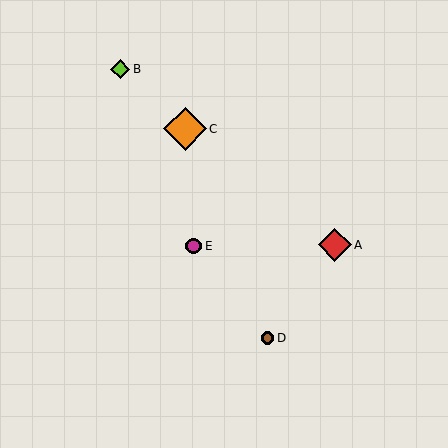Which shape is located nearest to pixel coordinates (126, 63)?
The lime diamond (labeled B) at (120, 69) is nearest to that location.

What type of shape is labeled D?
Shape D is a brown circle.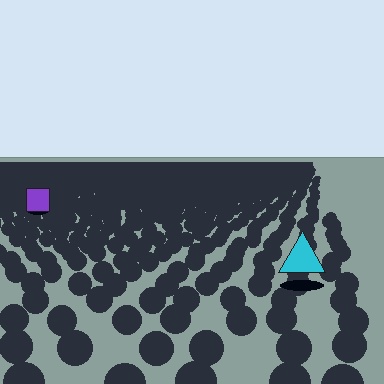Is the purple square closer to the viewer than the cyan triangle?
No. The cyan triangle is closer — you can tell from the texture gradient: the ground texture is coarser near it.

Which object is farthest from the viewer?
The purple square is farthest from the viewer. It appears smaller and the ground texture around it is denser.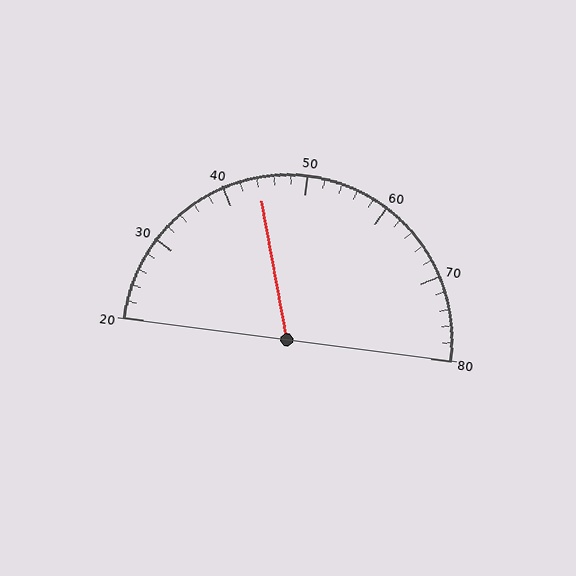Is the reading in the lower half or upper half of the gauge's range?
The reading is in the lower half of the range (20 to 80).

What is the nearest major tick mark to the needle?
The nearest major tick mark is 40.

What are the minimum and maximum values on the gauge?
The gauge ranges from 20 to 80.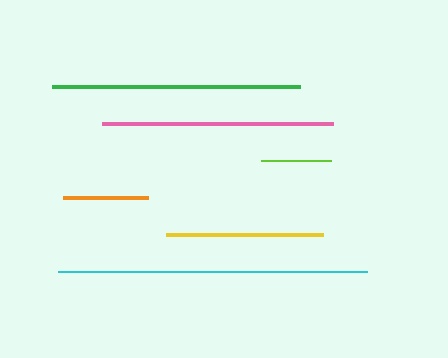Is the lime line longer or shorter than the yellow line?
The yellow line is longer than the lime line.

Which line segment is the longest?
The cyan line is the longest at approximately 309 pixels.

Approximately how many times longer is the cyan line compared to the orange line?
The cyan line is approximately 3.6 times the length of the orange line.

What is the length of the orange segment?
The orange segment is approximately 85 pixels long.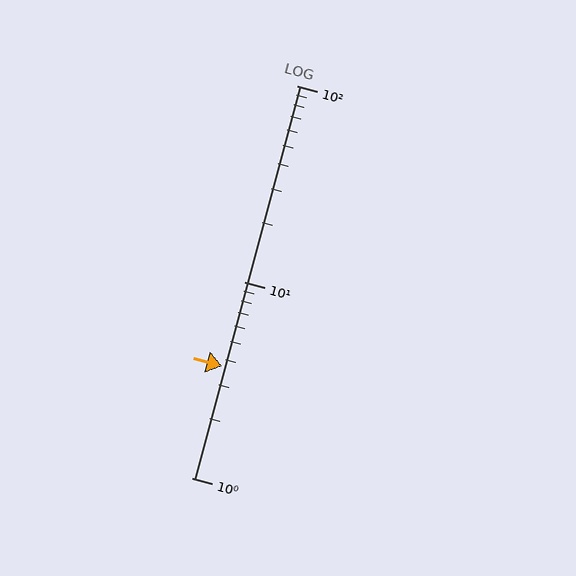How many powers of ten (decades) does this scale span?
The scale spans 2 decades, from 1 to 100.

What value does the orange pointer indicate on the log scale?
The pointer indicates approximately 3.7.